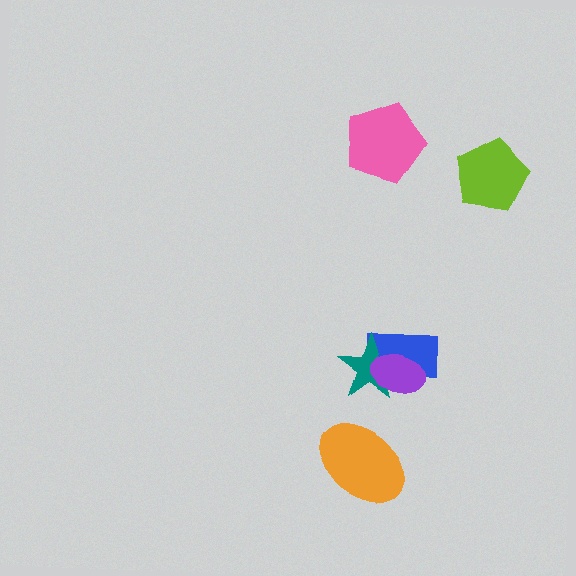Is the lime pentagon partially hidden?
No, no other shape covers it.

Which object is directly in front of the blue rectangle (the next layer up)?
The teal star is directly in front of the blue rectangle.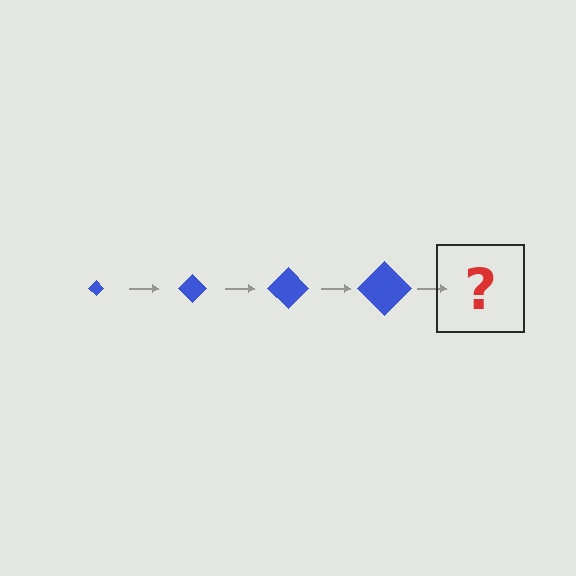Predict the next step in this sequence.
The next step is a blue diamond, larger than the previous one.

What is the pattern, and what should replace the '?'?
The pattern is that the diamond gets progressively larger each step. The '?' should be a blue diamond, larger than the previous one.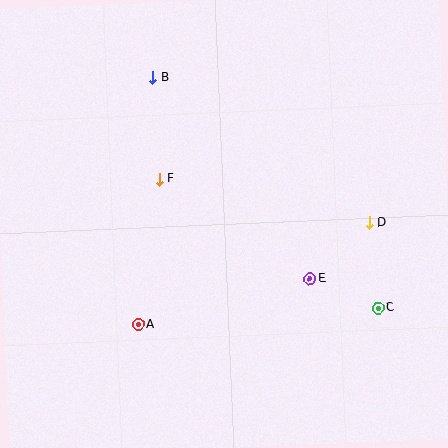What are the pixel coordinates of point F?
Point F is at (159, 179).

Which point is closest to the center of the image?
Point F at (159, 179) is closest to the center.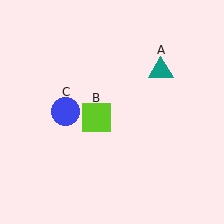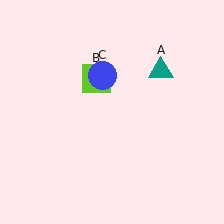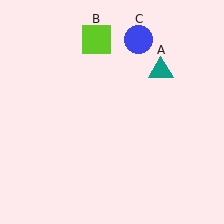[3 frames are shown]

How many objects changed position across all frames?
2 objects changed position: lime square (object B), blue circle (object C).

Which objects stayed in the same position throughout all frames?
Teal triangle (object A) remained stationary.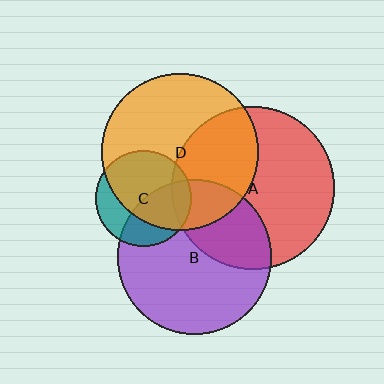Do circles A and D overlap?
Yes.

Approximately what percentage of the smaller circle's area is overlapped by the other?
Approximately 40%.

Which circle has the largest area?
Circle A (red).